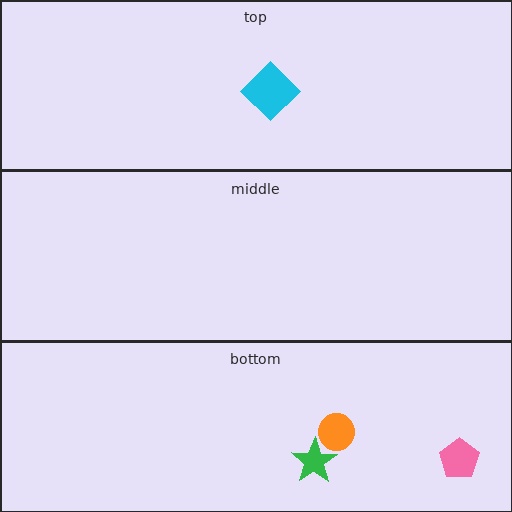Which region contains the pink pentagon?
The bottom region.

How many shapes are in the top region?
1.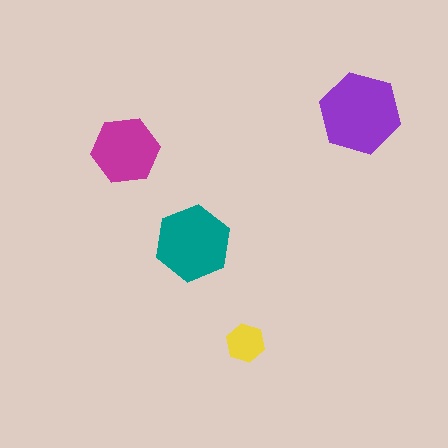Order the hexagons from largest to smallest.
the purple one, the teal one, the magenta one, the yellow one.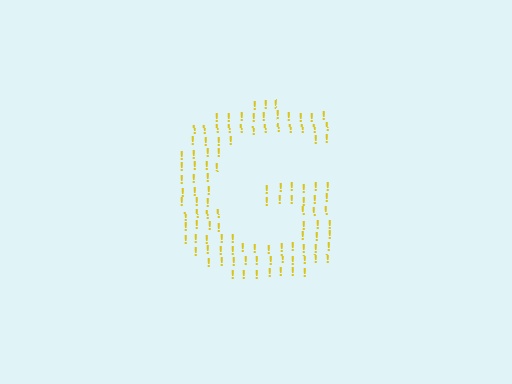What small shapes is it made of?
It is made of small exclamation marks.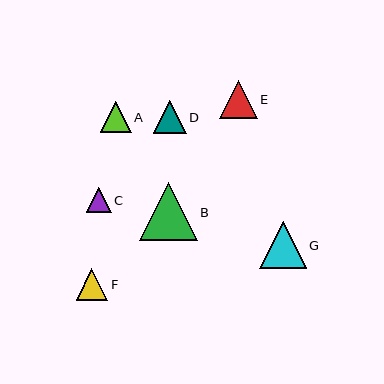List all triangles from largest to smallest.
From largest to smallest: B, G, E, D, F, A, C.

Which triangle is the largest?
Triangle B is the largest with a size of approximately 58 pixels.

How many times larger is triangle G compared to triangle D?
Triangle G is approximately 1.4 times the size of triangle D.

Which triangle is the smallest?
Triangle C is the smallest with a size of approximately 25 pixels.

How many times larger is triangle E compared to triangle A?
Triangle E is approximately 1.2 times the size of triangle A.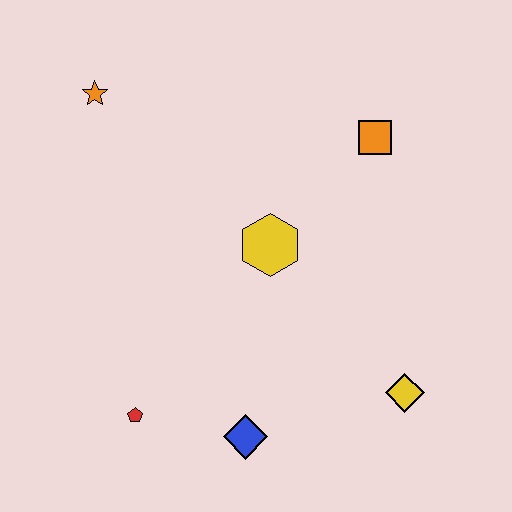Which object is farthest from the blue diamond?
The orange star is farthest from the blue diamond.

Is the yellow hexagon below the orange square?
Yes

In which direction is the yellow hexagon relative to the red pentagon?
The yellow hexagon is above the red pentagon.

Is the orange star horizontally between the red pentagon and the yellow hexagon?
No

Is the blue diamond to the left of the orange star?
No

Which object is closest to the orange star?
The yellow hexagon is closest to the orange star.